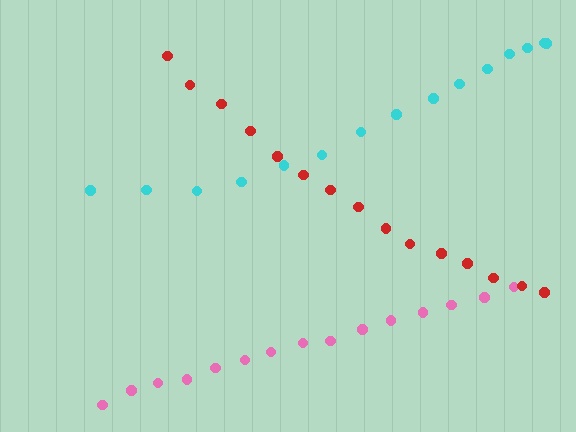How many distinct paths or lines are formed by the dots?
There are 3 distinct paths.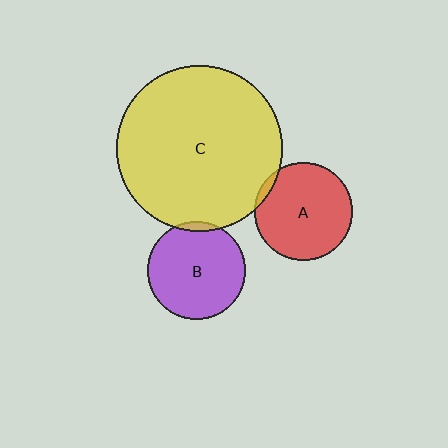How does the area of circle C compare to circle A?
Approximately 2.9 times.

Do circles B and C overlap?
Yes.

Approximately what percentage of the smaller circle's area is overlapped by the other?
Approximately 5%.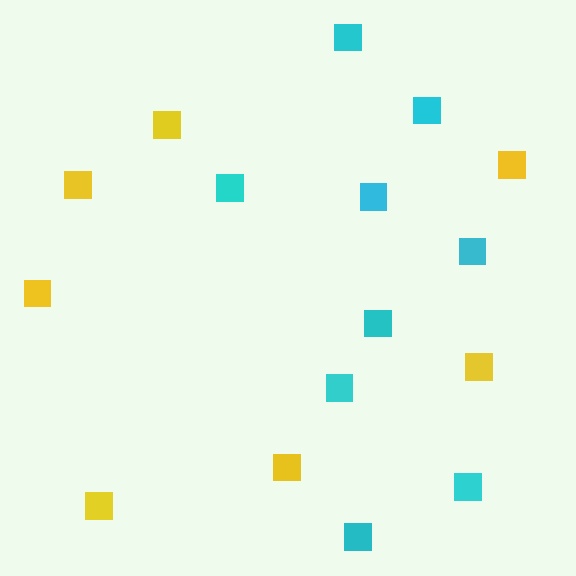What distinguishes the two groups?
There are 2 groups: one group of cyan squares (9) and one group of yellow squares (7).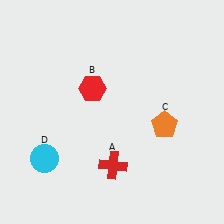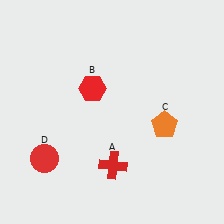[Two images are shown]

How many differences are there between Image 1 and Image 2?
There is 1 difference between the two images.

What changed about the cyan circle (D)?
In Image 1, D is cyan. In Image 2, it changed to red.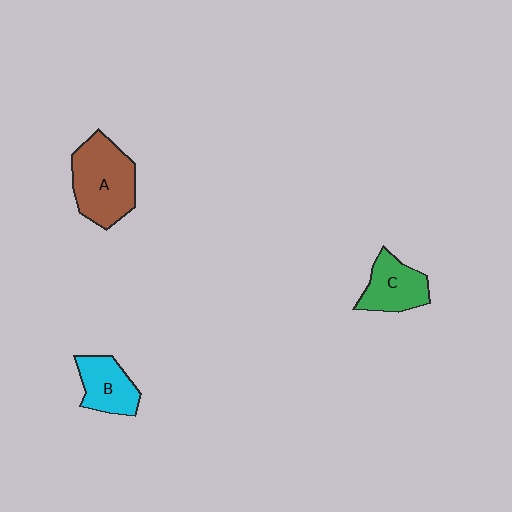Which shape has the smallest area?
Shape B (cyan).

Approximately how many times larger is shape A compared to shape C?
Approximately 1.5 times.